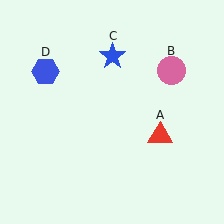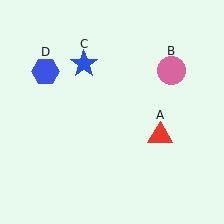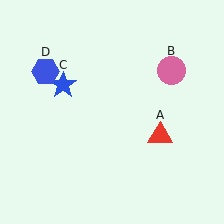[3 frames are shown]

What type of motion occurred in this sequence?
The blue star (object C) rotated counterclockwise around the center of the scene.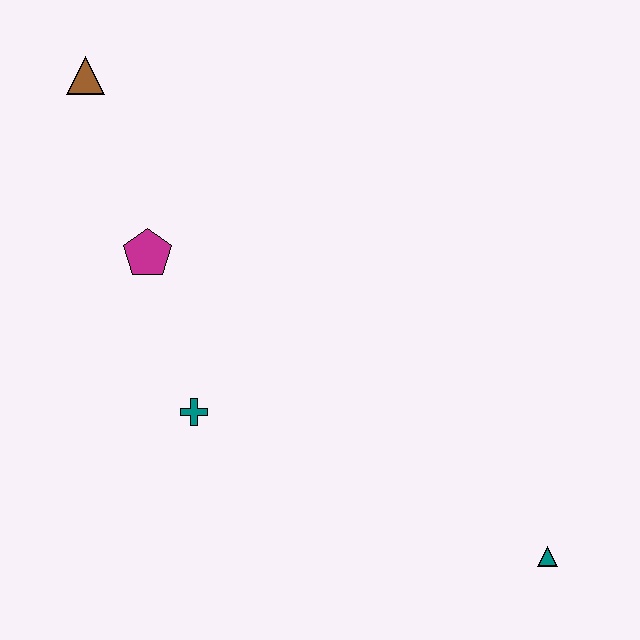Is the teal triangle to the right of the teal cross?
Yes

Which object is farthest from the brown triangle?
The teal triangle is farthest from the brown triangle.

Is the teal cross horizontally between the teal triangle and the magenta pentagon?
Yes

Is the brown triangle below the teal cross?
No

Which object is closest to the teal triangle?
The teal cross is closest to the teal triangle.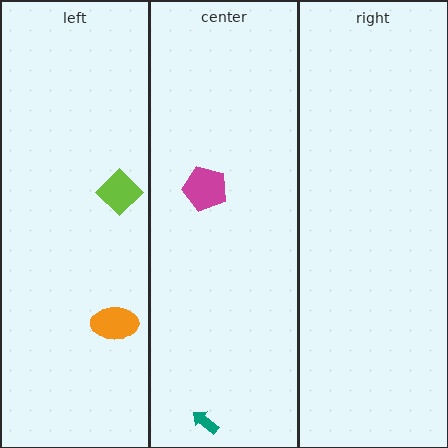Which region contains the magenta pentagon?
The center region.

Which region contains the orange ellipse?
The left region.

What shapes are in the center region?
The magenta pentagon, the teal arrow.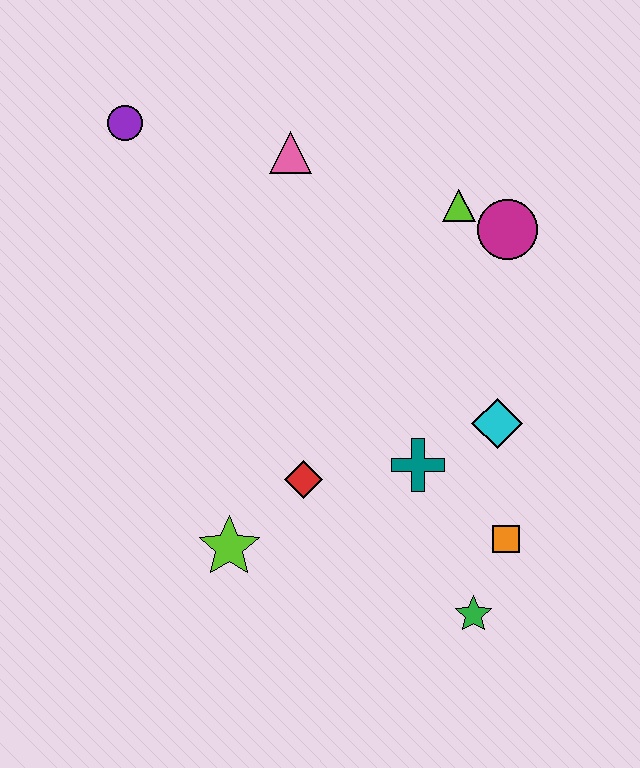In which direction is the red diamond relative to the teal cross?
The red diamond is to the left of the teal cross.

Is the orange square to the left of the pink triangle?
No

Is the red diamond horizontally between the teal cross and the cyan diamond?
No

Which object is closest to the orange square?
The green star is closest to the orange square.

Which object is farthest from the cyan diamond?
The purple circle is farthest from the cyan diamond.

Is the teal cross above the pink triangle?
No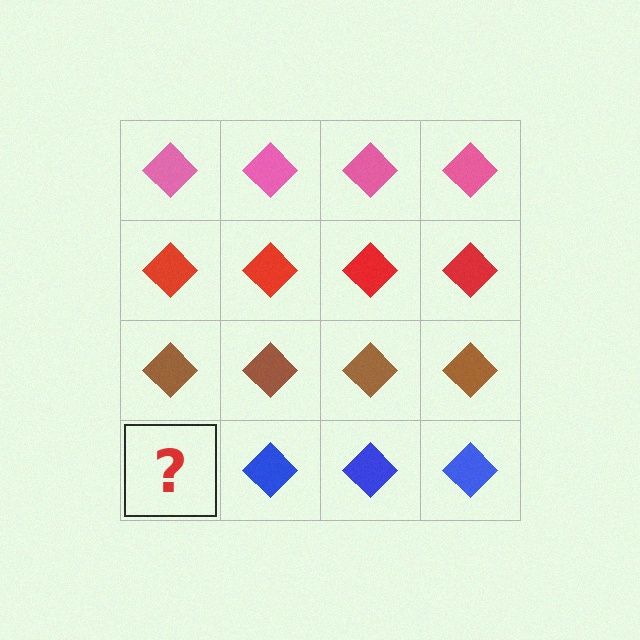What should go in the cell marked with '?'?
The missing cell should contain a blue diamond.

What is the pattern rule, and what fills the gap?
The rule is that each row has a consistent color. The gap should be filled with a blue diamond.